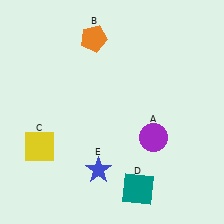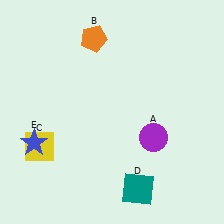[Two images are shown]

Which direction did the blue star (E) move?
The blue star (E) moved left.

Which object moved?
The blue star (E) moved left.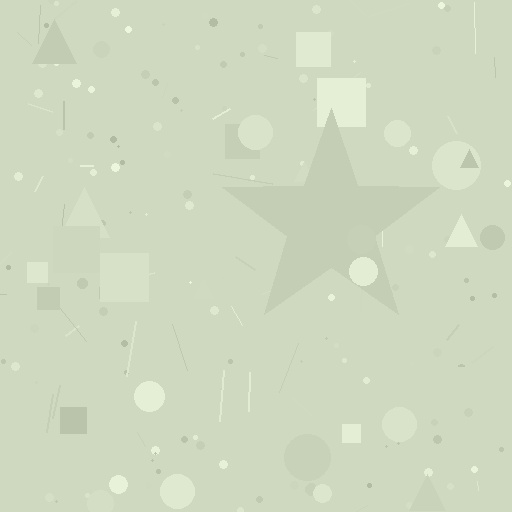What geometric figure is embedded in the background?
A star is embedded in the background.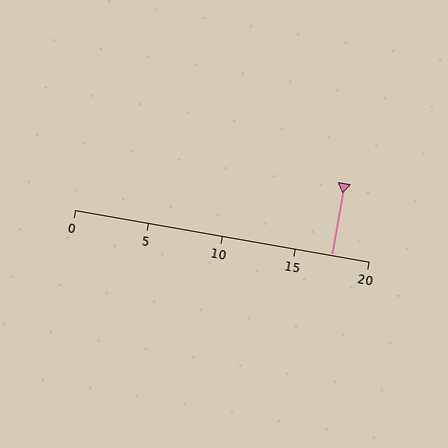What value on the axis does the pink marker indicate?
The marker indicates approximately 17.5.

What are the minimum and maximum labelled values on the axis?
The axis runs from 0 to 20.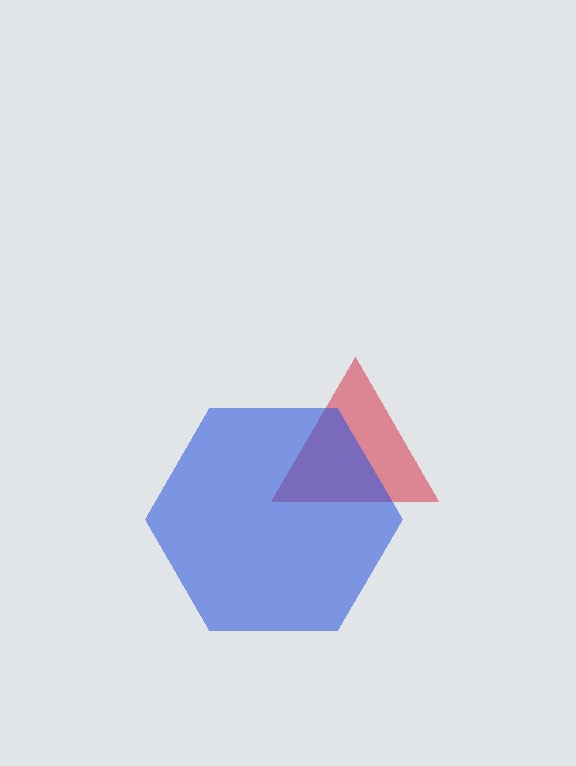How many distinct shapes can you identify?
There are 2 distinct shapes: a red triangle, a blue hexagon.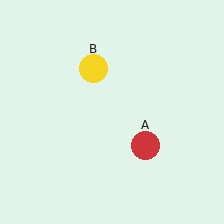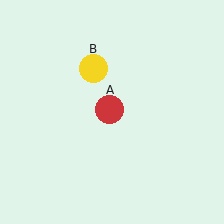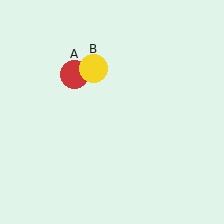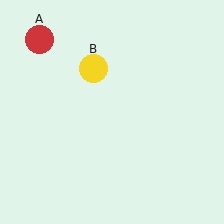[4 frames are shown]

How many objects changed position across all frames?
1 object changed position: red circle (object A).